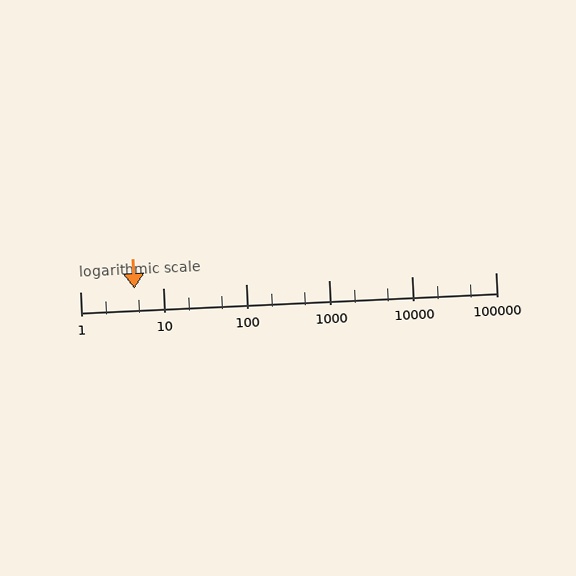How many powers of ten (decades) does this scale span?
The scale spans 5 decades, from 1 to 100000.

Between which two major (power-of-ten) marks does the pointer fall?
The pointer is between 1 and 10.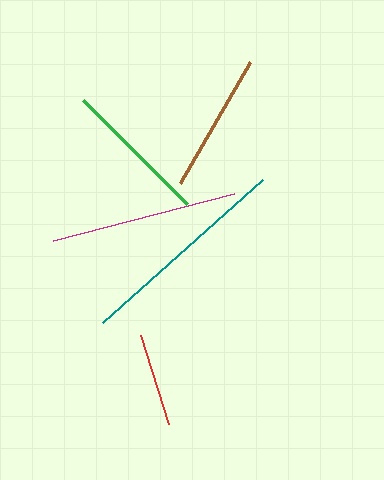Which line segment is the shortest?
The red line is the shortest at approximately 94 pixels.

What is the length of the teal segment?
The teal segment is approximately 215 pixels long.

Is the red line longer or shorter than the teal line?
The teal line is longer than the red line.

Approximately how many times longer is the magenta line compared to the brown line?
The magenta line is approximately 1.3 times the length of the brown line.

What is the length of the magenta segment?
The magenta segment is approximately 187 pixels long.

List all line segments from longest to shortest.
From longest to shortest: teal, magenta, green, brown, red.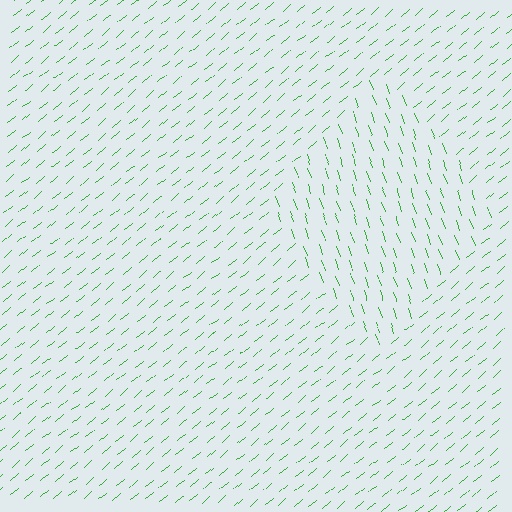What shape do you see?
I see a diamond.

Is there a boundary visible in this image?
Yes, there is a texture boundary formed by a change in line orientation.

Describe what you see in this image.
The image is filled with small green line segments. A diamond region in the image has lines oriented differently from the surrounding lines, creating a visible texture boundary.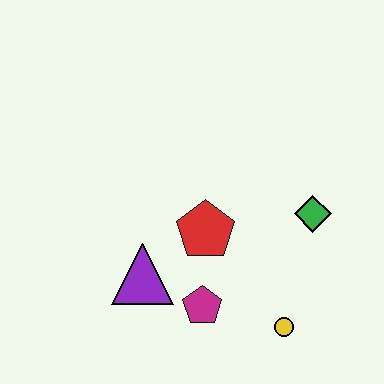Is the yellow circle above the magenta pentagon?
No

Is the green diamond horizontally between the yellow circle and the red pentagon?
No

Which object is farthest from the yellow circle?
The purple triangle is farthest from the yellow circle.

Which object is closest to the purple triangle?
The magenta pentagon is closest to the purple triangle.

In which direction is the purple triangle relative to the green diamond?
The purple triangle is to the left of the green diamond.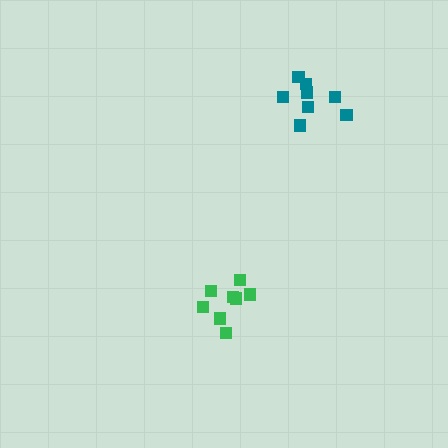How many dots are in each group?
Group 1: 8 dots, Group 2: 8 dots (16 total).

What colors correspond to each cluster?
The clusters are colored: green, teal.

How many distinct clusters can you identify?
There are 2 distinct clusters.